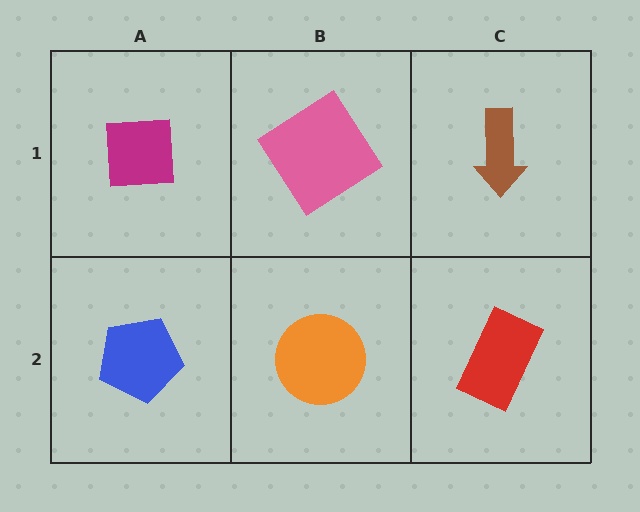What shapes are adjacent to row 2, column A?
A magenta square (row 1, column A), an orange circle (row 2, column B).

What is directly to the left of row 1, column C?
A pink diamond.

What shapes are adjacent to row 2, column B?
A pink diamond (row 1, column B), a blue pentagon (row 2, column A), a red rectangle (row 2, column C).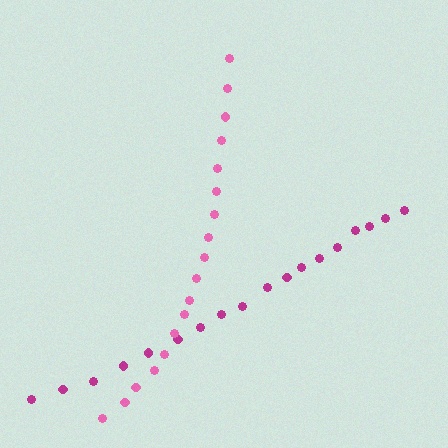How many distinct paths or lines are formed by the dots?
There are 2 distinct paths.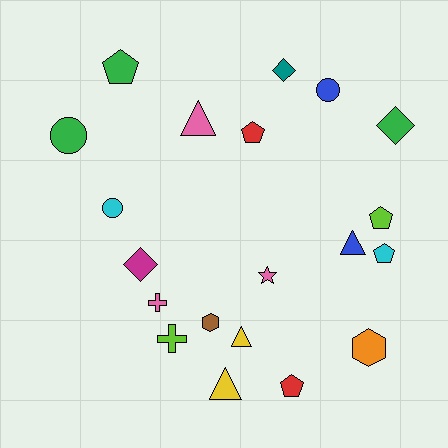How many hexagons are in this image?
There are 2 hexagons.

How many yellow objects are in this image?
There are 2 yellow objects.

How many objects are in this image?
There are 20 objects.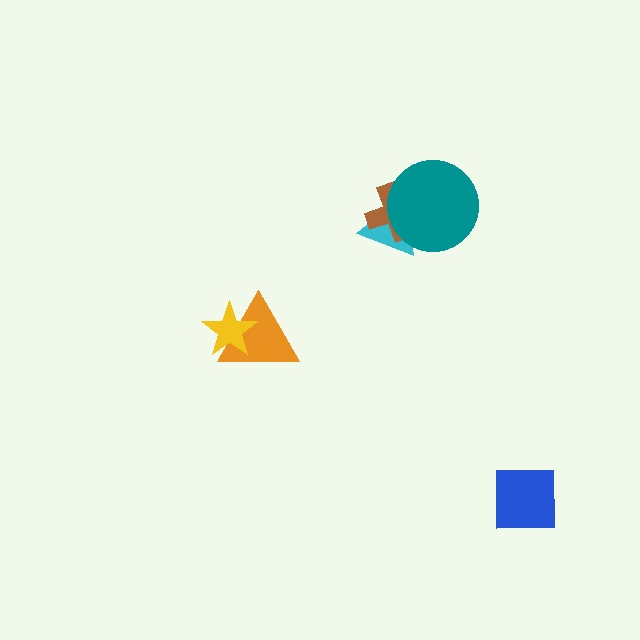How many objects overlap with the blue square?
0 objects overlap with the blue square.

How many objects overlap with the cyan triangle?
2 objects overlap with the cyan triangle.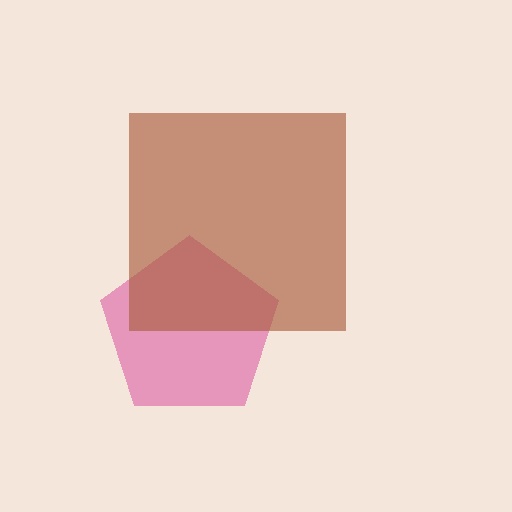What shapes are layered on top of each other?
The layered shapes are: a pink pentagon, a brown square.